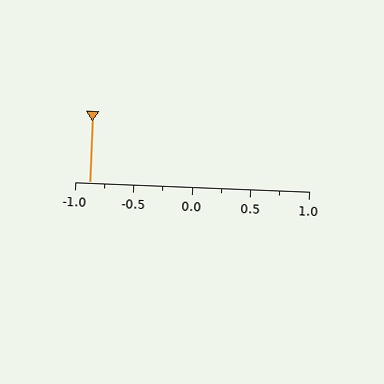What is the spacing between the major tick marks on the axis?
The major ticks are spaced 0.5 apart.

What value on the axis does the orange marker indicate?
The marker indicates approximately -0.88.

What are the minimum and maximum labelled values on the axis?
The axis runs from -1.0 to 1.0.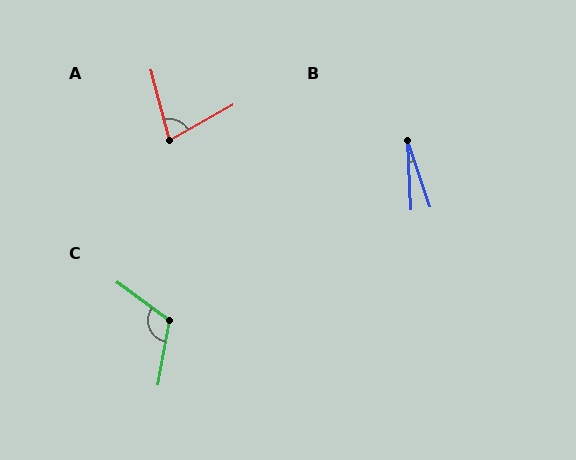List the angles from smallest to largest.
B (16°), A (76°), C (116°).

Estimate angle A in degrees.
Approximately 76 degrees.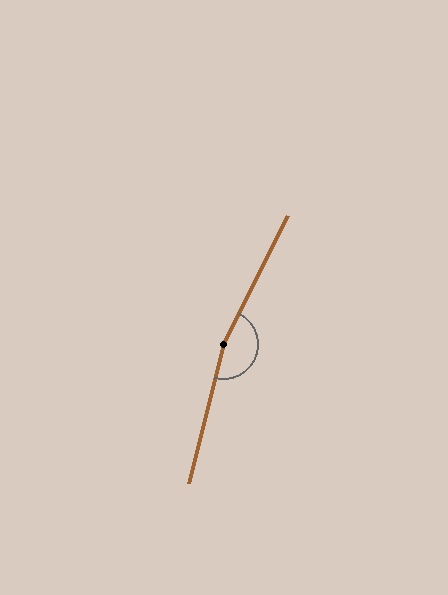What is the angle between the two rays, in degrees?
Approximately 168 degrees.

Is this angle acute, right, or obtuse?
It is obtuse.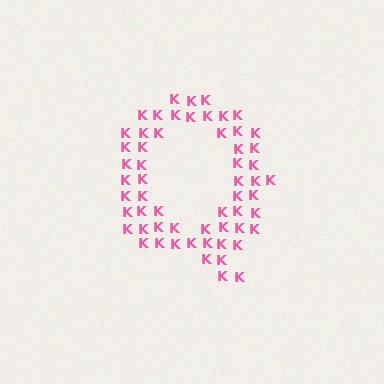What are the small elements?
The small elements are letter K's.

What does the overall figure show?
The overall figure shows the letter Q.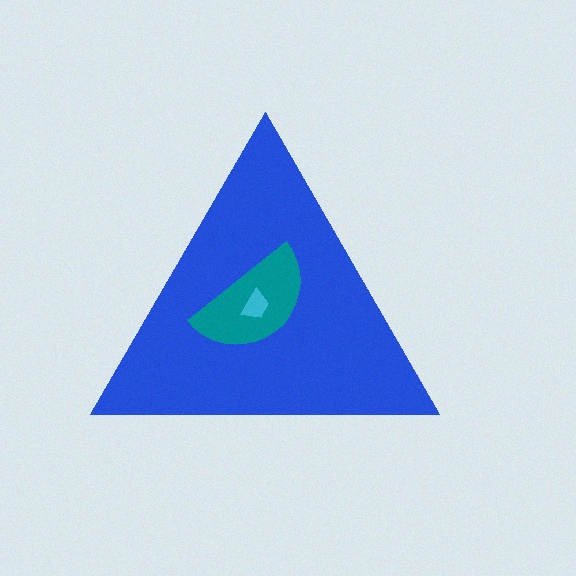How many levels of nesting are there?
3.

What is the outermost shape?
The blue triangle.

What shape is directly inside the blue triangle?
The teal semicircle.